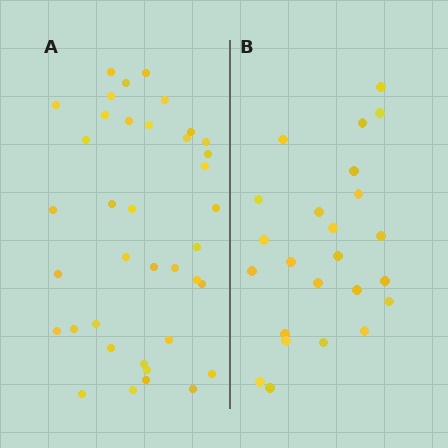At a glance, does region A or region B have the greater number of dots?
Region A (the left region) has more dots.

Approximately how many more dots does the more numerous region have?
Region A has approximately 15 more dots than region B.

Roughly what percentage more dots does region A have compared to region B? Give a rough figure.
About 60% more.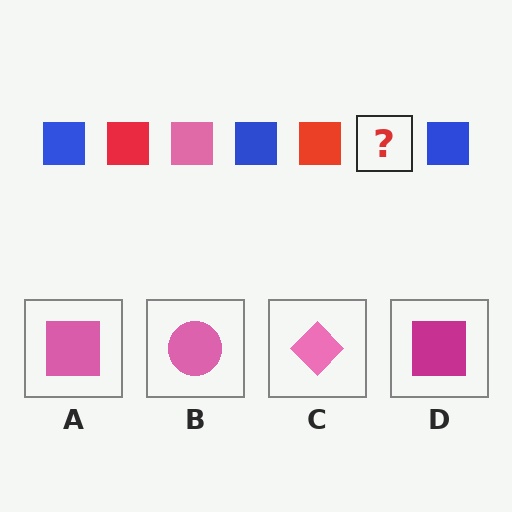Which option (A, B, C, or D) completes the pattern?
A.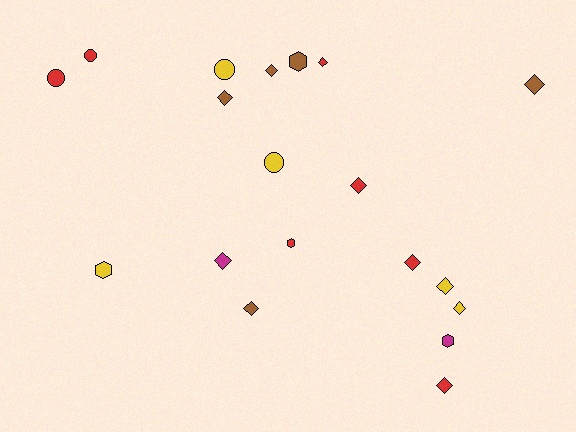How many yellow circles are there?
There are 2 yellow circles.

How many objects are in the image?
There are 19 objects.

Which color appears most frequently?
Red, with 7 objects.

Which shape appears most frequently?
Diamond, with 11 objects.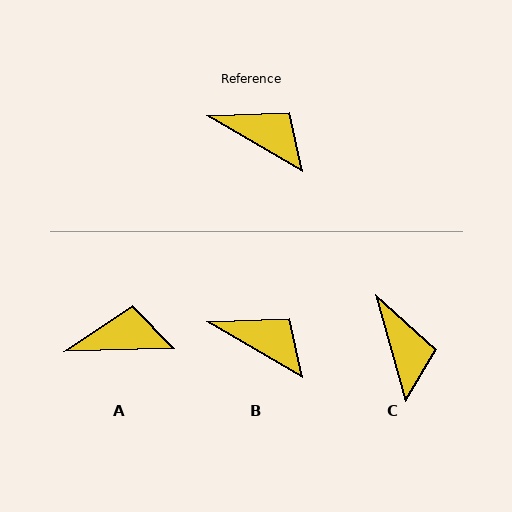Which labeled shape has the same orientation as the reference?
B.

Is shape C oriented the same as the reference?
No, it is off by about 44 degrees.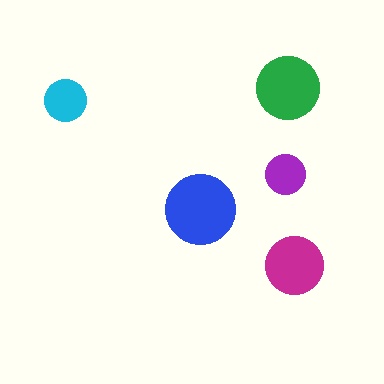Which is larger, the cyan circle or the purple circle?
The cyan one.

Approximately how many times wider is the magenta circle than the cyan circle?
About 1.5 times wider.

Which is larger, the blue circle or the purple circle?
The blue one.